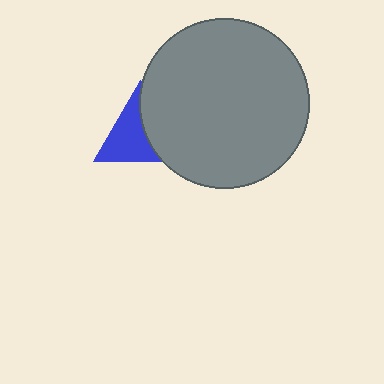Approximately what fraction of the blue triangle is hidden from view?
Roughly 41% of the blue triangle is hidden behind the gray circle.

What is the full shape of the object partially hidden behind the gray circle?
The partially hidden object is a blue triangle.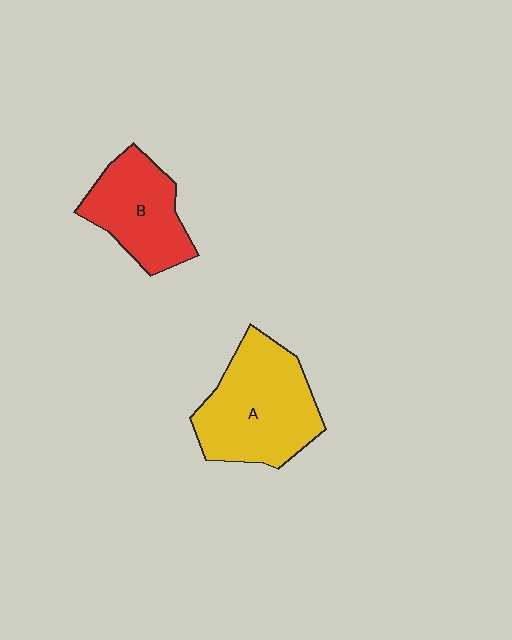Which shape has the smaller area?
Shape B (red).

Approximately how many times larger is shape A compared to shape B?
Approximately 1.4 times.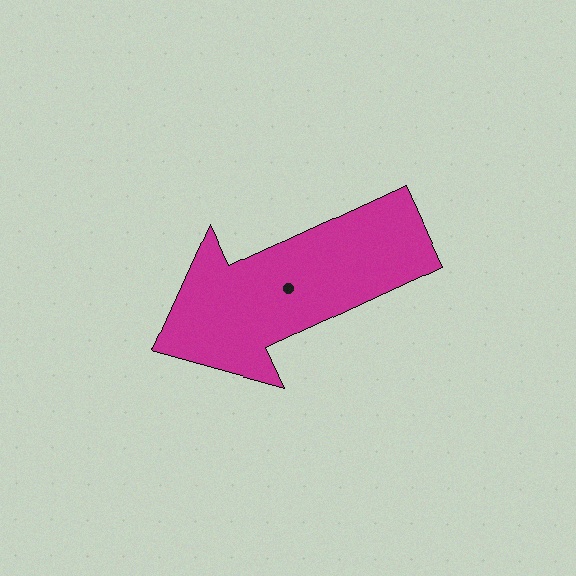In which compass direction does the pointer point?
Southwest.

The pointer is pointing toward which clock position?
Roughly 8 o'clock.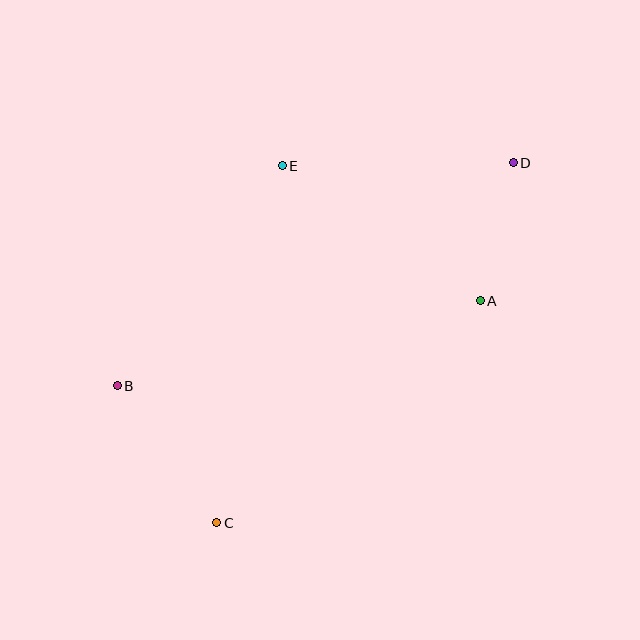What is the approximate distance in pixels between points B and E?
The distance between B and E is approximately 275 pixels.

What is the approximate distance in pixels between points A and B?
The distance between A and B is approximately 372 pixels.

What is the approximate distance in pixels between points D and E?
The distance between D and E is approximately 231 pixels.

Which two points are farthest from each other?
Points C and D are farthest from each other.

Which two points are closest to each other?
Points A and D are closest to each other.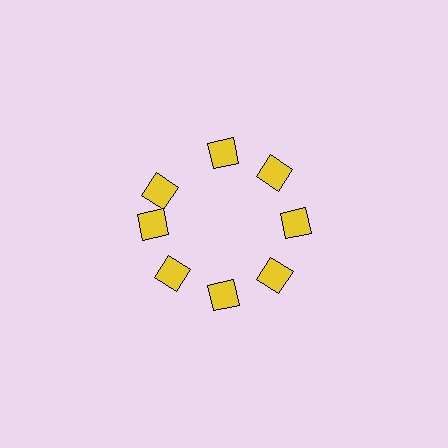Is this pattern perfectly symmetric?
No. The 8 yellow squares are arranged in a ring, but one element near the 10 o'clock position is rotated out of alignment along the ring, breaking the 8-fold rotational symmetry.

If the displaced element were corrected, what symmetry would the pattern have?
It would have 8-fold rotational symmetry — the pattern would map onto itself every 45 degrees.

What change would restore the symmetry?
The symmetry would be restored by rotating it back into even spacing with its neighbors so that all 8 squares sit at equal angles and equal distance from the center.